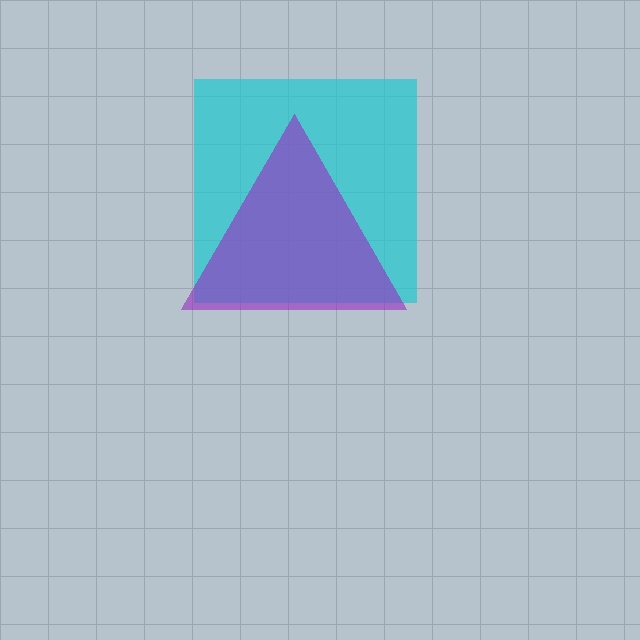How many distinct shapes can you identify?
There are 2 distinct shapes: a cyan square, a purple triangle.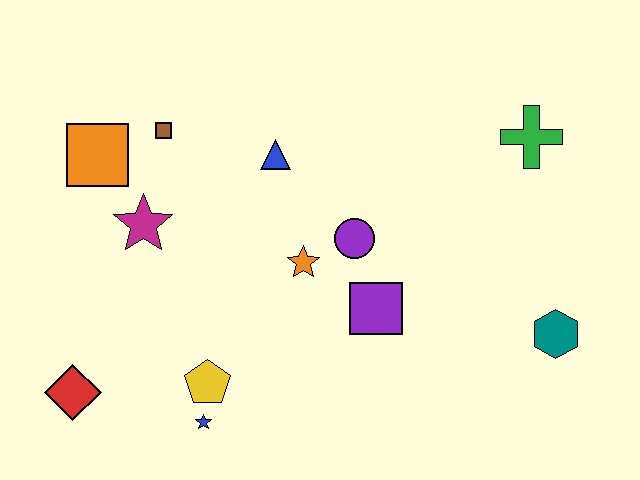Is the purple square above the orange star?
No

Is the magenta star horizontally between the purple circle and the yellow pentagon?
No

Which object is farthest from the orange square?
The teal hexagon is farthest from the orange square.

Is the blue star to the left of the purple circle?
Yes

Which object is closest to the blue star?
The yellow pentagon is closest to the blue star.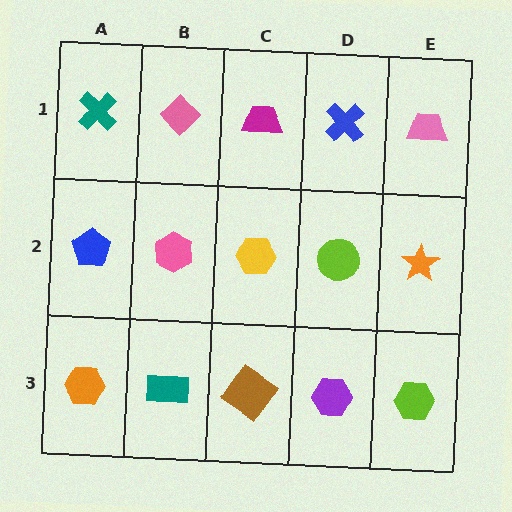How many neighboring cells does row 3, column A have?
2.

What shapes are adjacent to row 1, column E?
An orange star (row 2, column E), a blue cross (row 1, column D).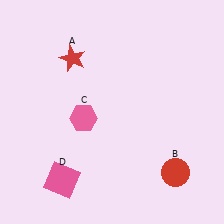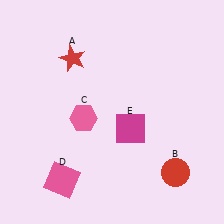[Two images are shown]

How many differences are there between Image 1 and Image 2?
There is 1 difference between the two images.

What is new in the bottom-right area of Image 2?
A magenta square (E) was added in the bottom-right area of Image 2.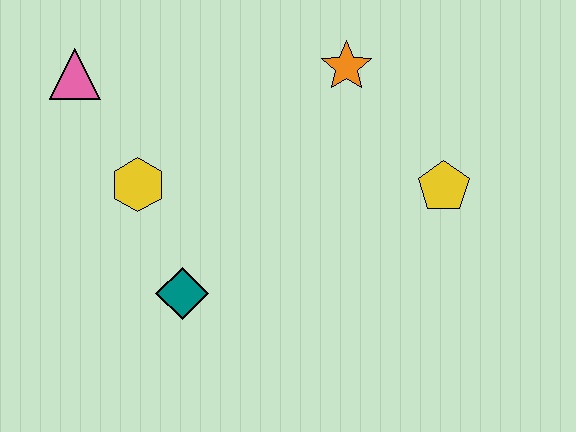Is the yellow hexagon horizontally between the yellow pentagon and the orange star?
No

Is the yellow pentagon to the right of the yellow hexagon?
Yes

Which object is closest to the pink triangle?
The yellow hexagon is closest to the pink triangle.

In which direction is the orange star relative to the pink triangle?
The orange star is to the right of the pink triangle.